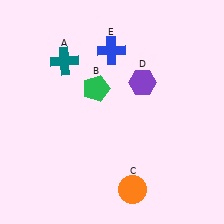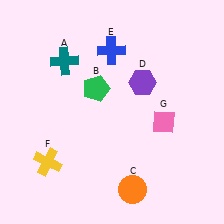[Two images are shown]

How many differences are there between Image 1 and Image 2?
There are 2 differences between the two images.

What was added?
A yellow cross (F), a pink diamond (G) were added in Image 2.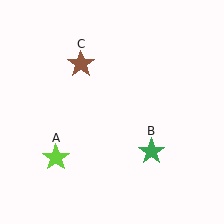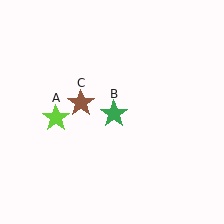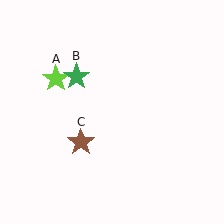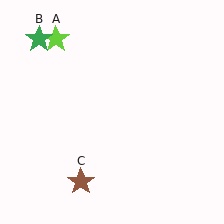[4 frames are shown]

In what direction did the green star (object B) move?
The green star (object B) moved up and to the left.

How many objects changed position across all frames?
3 objects changed position: lime star (object A), green star (object B), brown star (object C).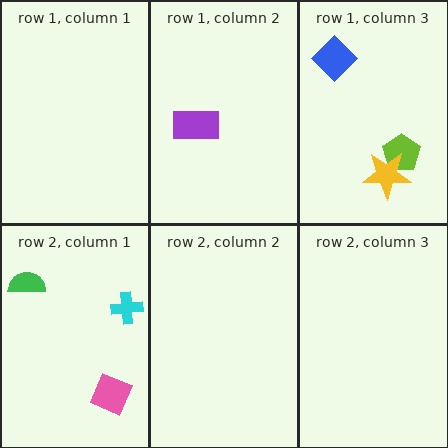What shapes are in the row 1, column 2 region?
The purple rectangle.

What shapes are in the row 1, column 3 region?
The blue diamond, the lime pentagon, the yellow star.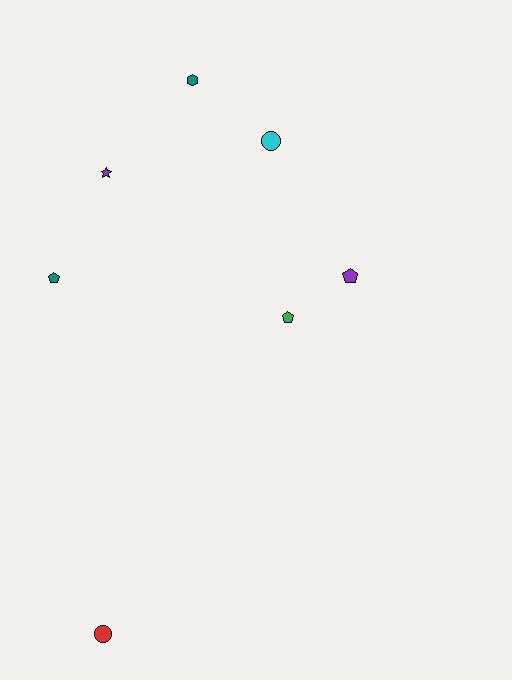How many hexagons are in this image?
There is 1 hexagon.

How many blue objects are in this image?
There are no blue objects.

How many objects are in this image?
There are 7 objects.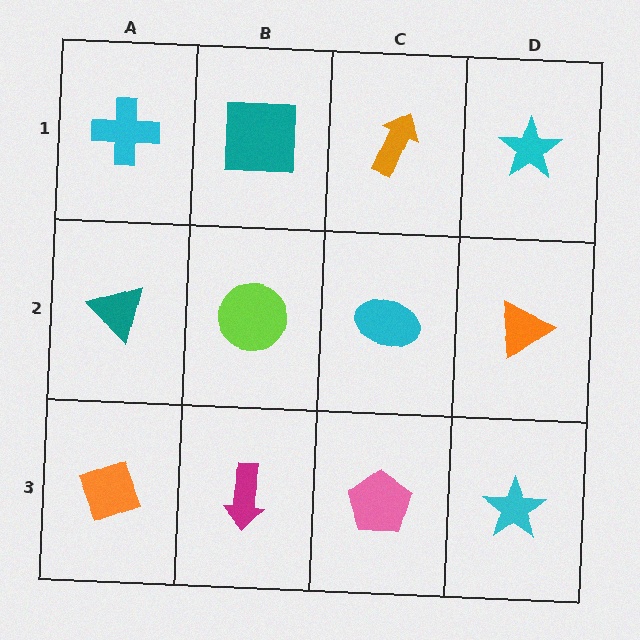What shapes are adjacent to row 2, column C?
An orange arrow (row 1, column C), a pink pentagon (row 3, column C), a lime circle (row 2, column B), an orange triangle (row 2, column D).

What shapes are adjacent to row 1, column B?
A lime circle (row 2, column B), a cyan cross (row 1, column A), an orange arrow (row 1, column C).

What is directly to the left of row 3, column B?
An orange diamond.